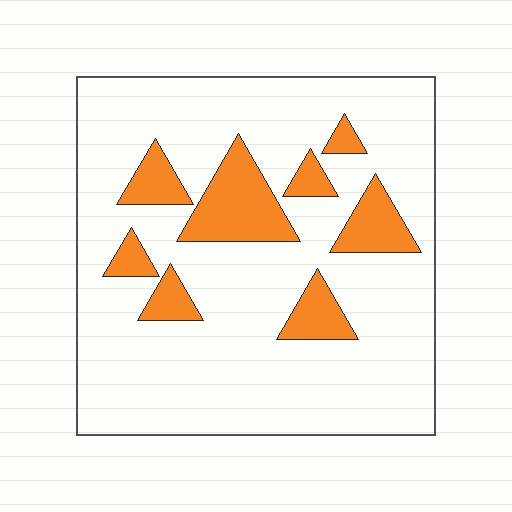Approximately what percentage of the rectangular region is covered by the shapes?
Approximately 15%.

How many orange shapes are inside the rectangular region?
8.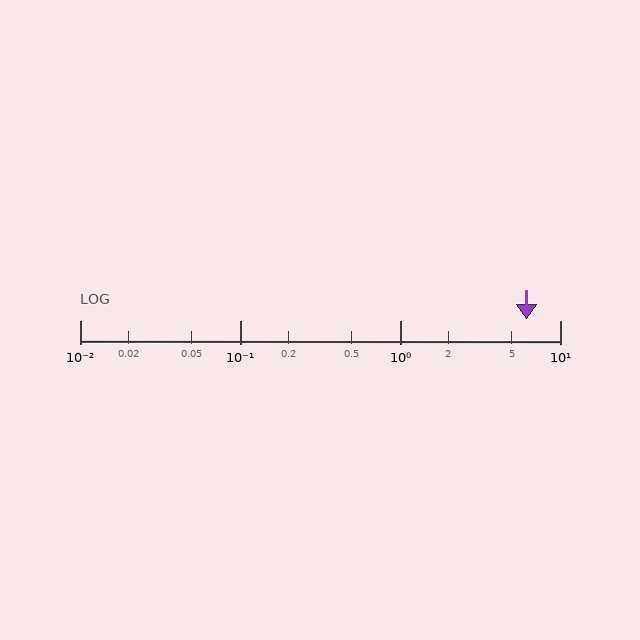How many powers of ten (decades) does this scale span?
The scale spans 3 decades, from 0.01 to 10.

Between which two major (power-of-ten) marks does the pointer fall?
The pointer is between 1 and 10.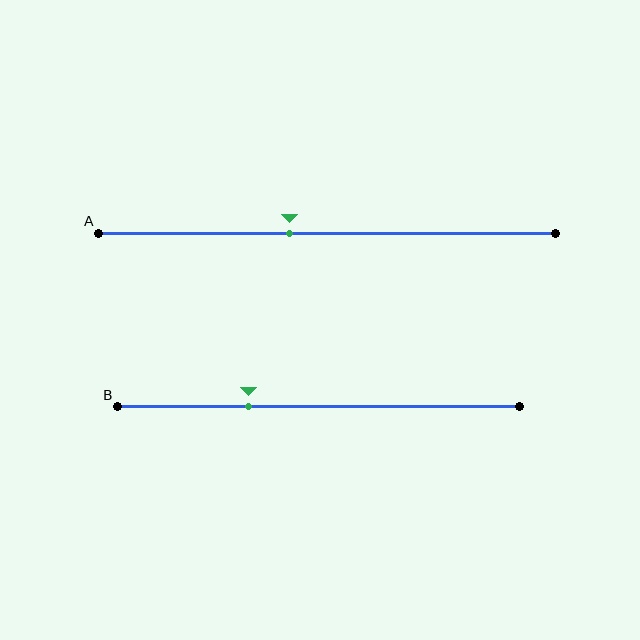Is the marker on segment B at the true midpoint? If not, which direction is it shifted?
No, the marker on segment B is shifted to the left by about 17% of the segment length.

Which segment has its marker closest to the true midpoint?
Segment A has its marker closest to the true midpoint.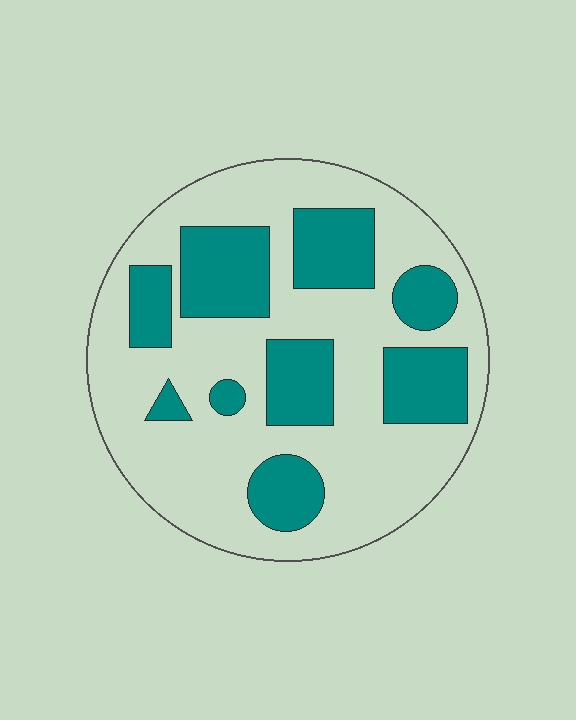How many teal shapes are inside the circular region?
9.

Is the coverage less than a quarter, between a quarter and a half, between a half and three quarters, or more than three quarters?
Between a quarter and a half.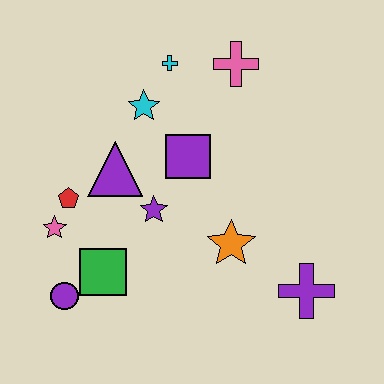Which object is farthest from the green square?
The pink cross is farthest from the green square.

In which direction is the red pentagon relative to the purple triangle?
The red pentagon is to the left of the purple triangle.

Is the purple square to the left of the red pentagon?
No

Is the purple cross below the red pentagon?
Yes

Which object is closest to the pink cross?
The cyan cross is closest to the pink cross.